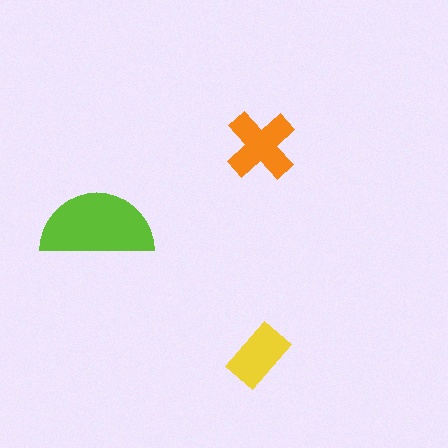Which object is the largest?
The lime semicircle.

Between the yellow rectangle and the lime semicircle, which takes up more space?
The lime semicircle.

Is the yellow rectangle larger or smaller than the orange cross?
Smaller.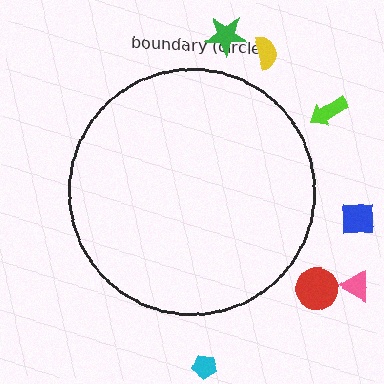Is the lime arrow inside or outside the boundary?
Outside.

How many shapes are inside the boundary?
0 inside, 7 outside.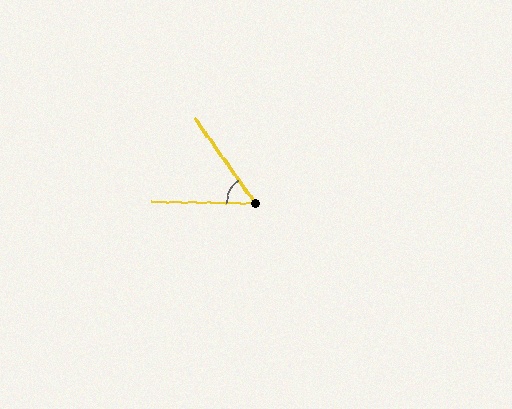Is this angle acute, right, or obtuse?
It is acute.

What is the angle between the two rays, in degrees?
Approximately 54 degrees.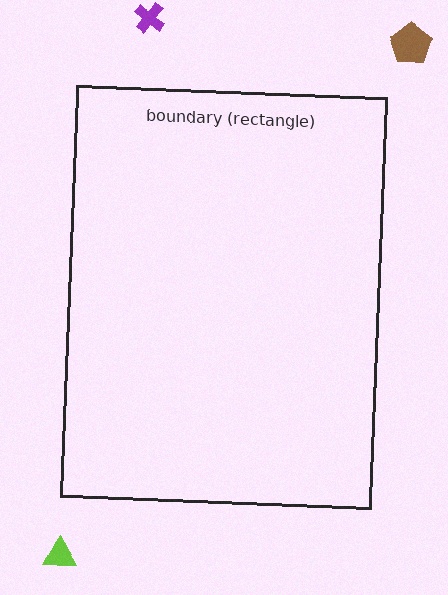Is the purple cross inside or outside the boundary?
Outside.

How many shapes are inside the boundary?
0 inside, 3 outside.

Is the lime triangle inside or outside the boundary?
Outside.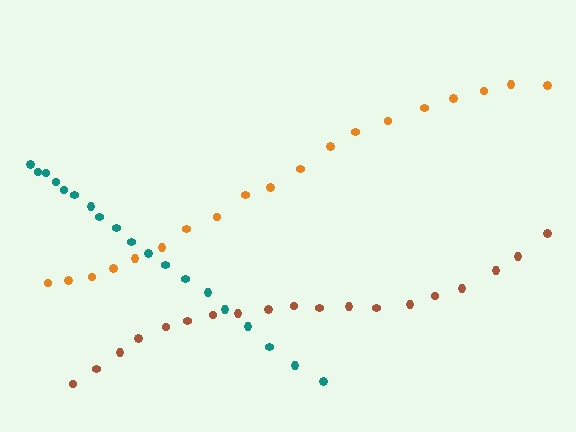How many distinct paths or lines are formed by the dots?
There are 3 distinct paths.